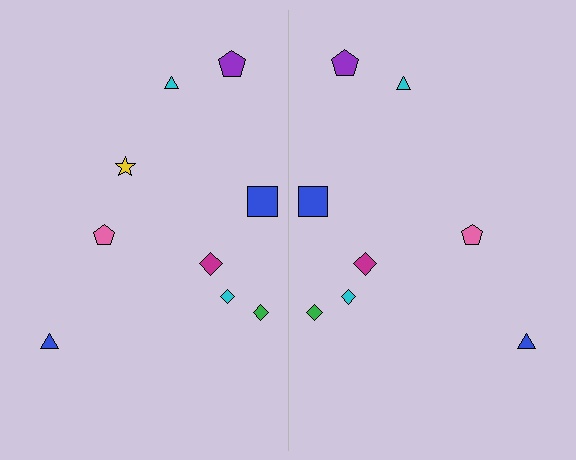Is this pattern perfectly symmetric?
No, the pattern is not perfectly symmetric. A yellow star is missing from the right side.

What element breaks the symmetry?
A yellow star is missing from the right side.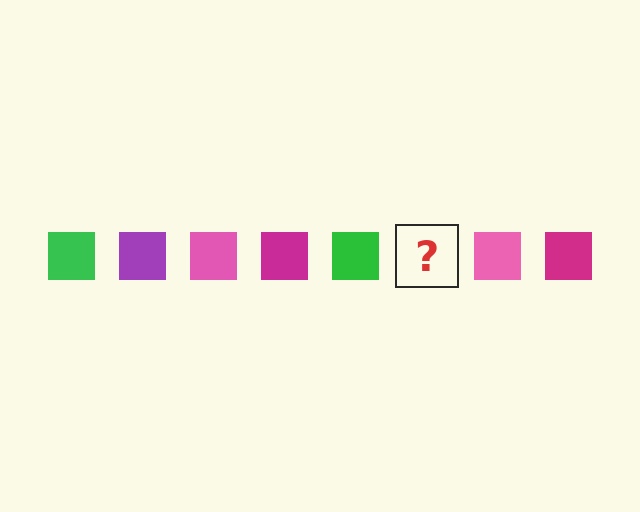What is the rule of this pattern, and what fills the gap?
The rule is that the pattern cycles through green, purple, pink, magenta squares. The gap should be filled with a purple square.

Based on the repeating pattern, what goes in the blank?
The blank should be a purple square.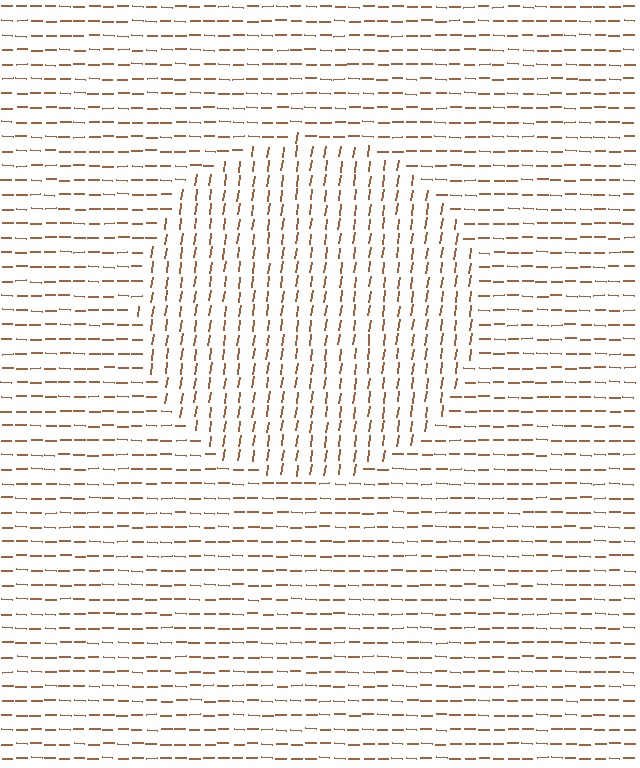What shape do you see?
I see a circle.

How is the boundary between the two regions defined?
The boundary is defined purely by a change in line orientation (approximately 83 degrees difference). All lines are the same color and thickness.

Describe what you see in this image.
The image is filled with small brown line segments. A circle region in the image has lines oriented differently from the surrounding lines, creating a visible texture boundary.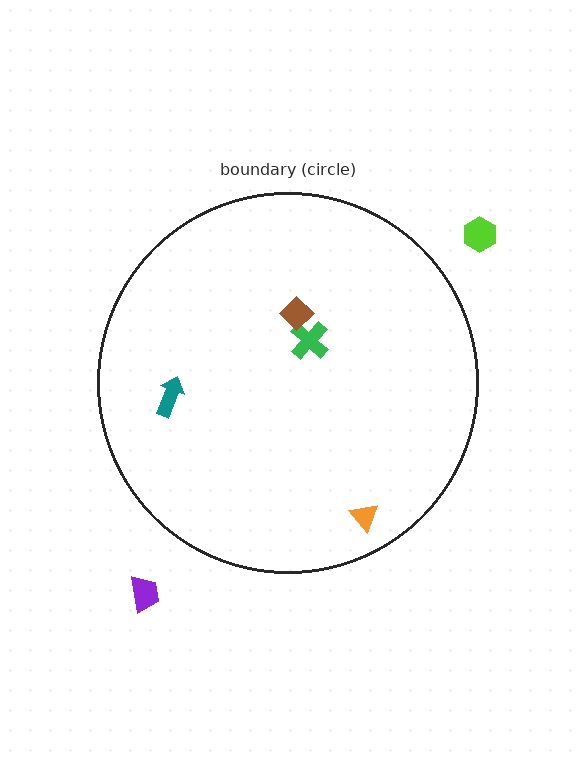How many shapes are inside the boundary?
4 inside, 2 outside.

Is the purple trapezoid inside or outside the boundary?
Outside.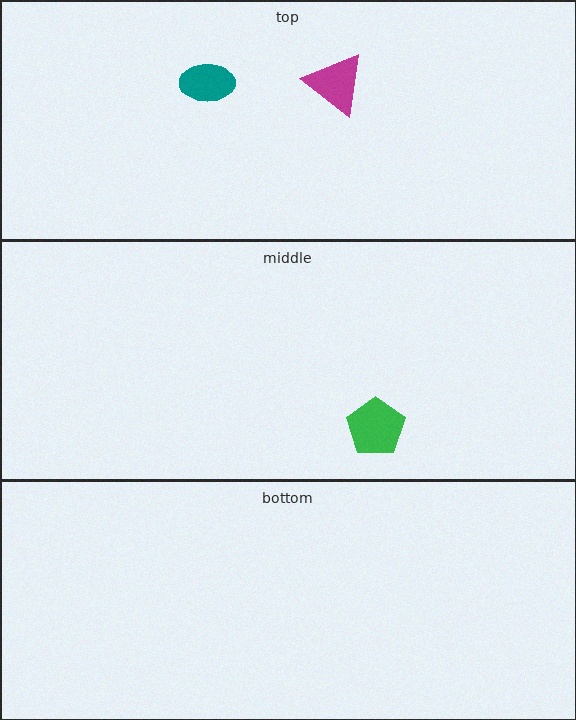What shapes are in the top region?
The magenta triangle, the teal ellipse.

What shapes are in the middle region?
The green pentagon.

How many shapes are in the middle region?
1.